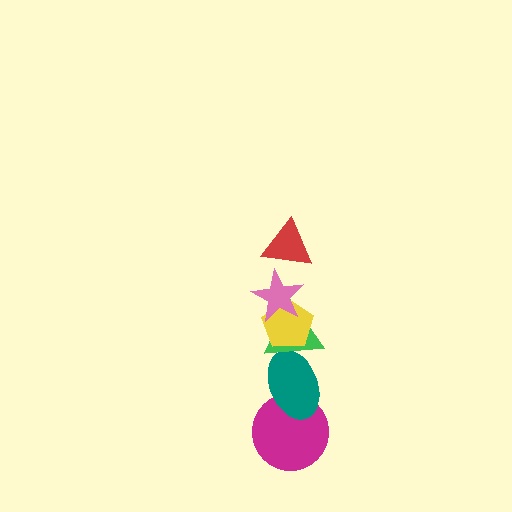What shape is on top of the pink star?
The red triangle is on top of the pink star.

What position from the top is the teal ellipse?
The teal ellipse is 5th from the top.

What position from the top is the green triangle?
The green triangle is 4th from the top.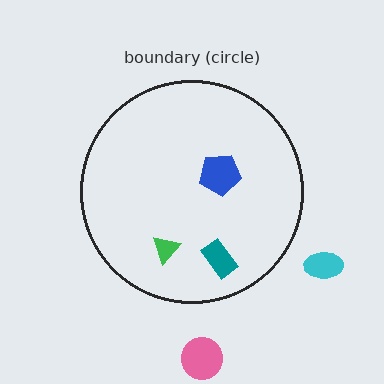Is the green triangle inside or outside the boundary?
Inside.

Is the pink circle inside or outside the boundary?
Outside.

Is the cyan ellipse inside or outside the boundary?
Outside.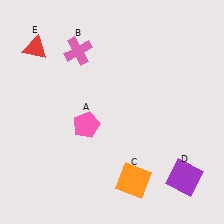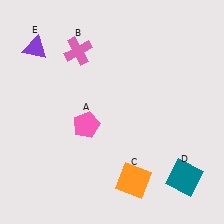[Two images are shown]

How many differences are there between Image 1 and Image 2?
There are 2 differences between the two images.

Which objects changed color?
D changed from purple to teal. E changed from red to purple.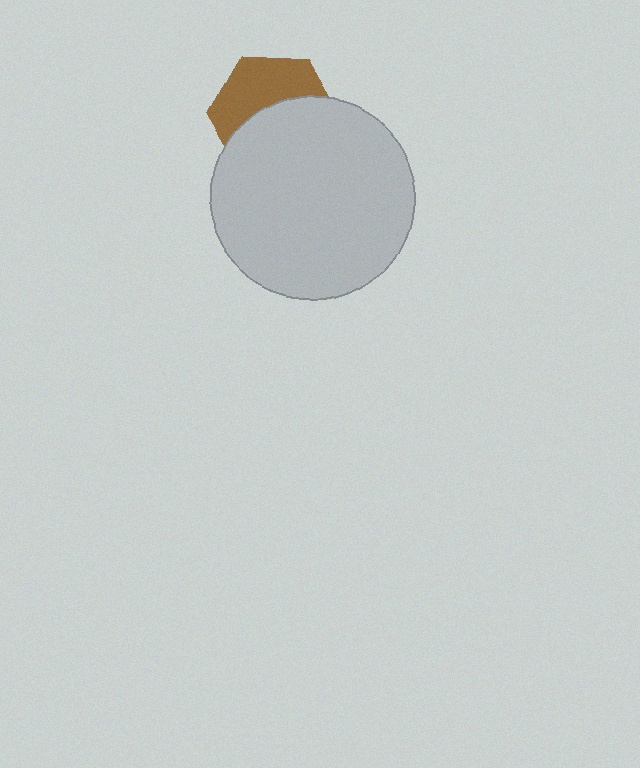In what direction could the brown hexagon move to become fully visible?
The brown hexagon could move up. That would shift it out from behind the light gray circle entirely.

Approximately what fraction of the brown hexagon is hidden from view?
Roughly 55% of the brown hexagon is hidden behind the light gray circle.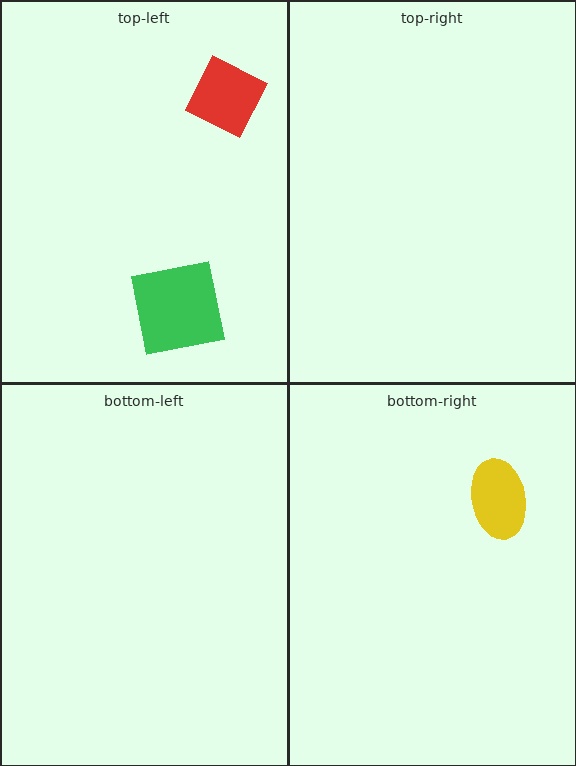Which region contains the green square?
The top-left region.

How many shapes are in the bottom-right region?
1.